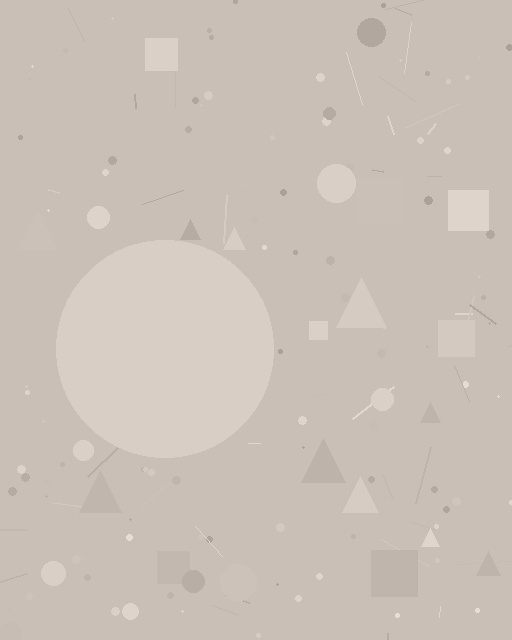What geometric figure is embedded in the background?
A circle is embedded in the background.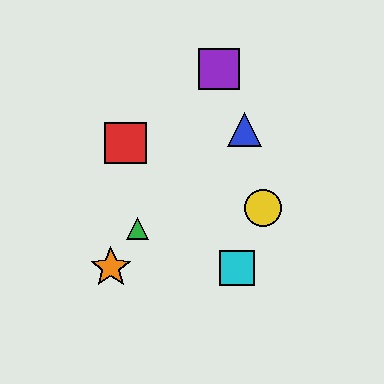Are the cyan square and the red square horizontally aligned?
No, the cyan square is at y≈268 and the red square is at y≈143.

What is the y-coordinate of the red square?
The red square is at y≈143.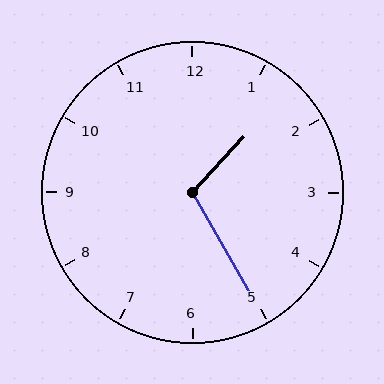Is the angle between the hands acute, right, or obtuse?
It is obtuse.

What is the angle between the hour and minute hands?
Approximately 108 degrees.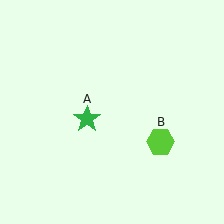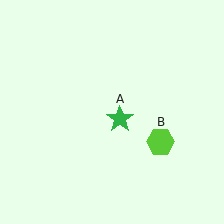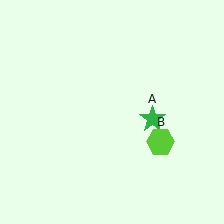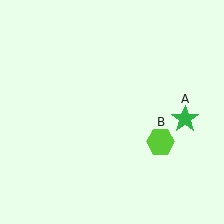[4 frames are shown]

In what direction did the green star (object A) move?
The green star (object A) moved right.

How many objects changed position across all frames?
1 object changed position: green star (object A).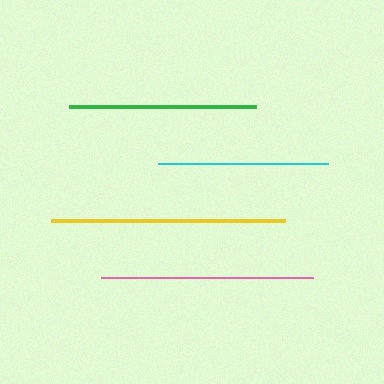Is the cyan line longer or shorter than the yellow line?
The yellow line is longer than the cyan line.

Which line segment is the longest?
The yellow line is the longest at approximately 234 pixels.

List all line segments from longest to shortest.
From longest to shortest: yellow, pink, green, cyan.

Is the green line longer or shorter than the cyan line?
The green line is longer than the cyan line.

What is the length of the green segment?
The green segment is approximately 186 pixels long.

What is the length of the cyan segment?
The cyan segment is approximately 171 pixels long.